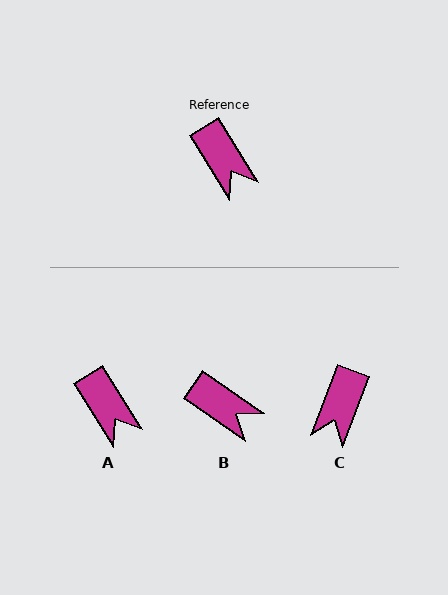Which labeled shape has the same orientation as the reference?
A.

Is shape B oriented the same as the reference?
No, it is off by about 24 degrees.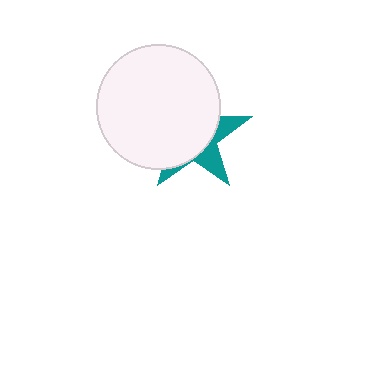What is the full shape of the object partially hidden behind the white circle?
The partially hidden object is a teal star.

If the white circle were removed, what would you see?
You would see the complete teal star.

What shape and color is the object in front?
The object in front is a white circle.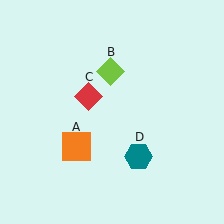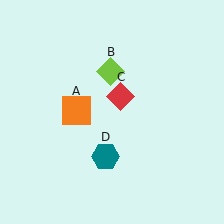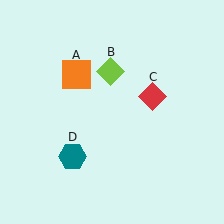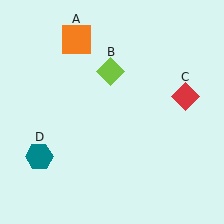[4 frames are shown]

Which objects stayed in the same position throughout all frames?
Lime diamond (object B) remained stationary.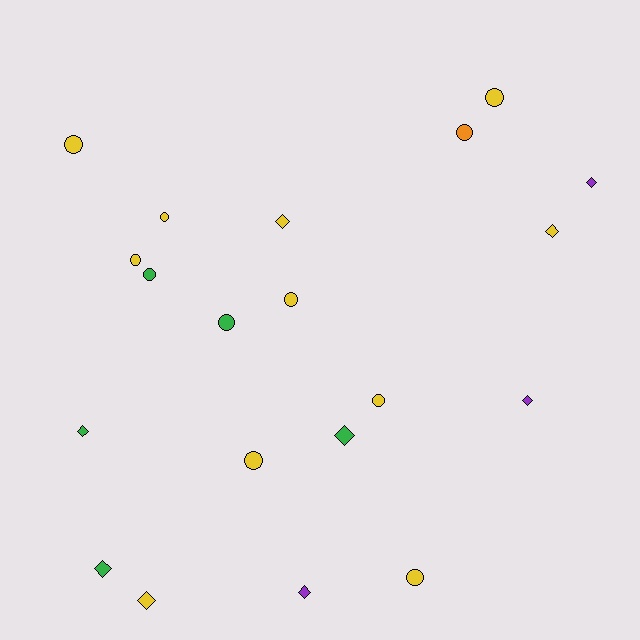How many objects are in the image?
There are 20 objects.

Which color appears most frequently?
Yellow, with 11 objects.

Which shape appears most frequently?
Circle, with 11 objects.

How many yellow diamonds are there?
There are 3 yellow diamonds.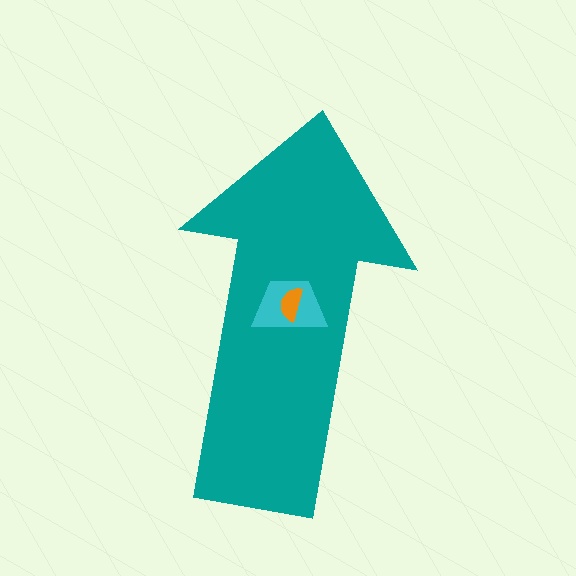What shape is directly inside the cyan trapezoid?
The orange semicircle.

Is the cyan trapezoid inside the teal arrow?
Yes.